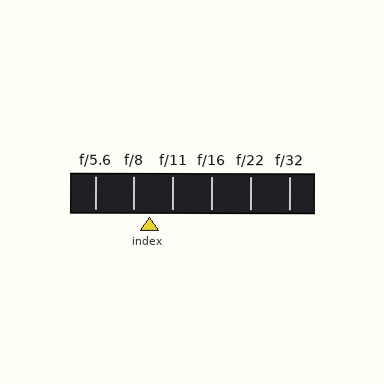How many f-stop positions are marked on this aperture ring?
There are 6 f-stop positions marked.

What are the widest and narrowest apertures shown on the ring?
The widest aperture shown is f/5.6 and the narrowest is f/32.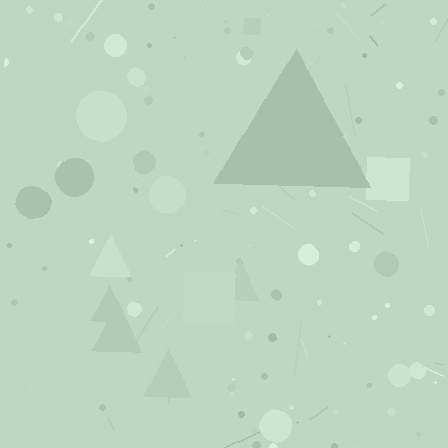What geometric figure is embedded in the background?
A triangle is embedded in the background.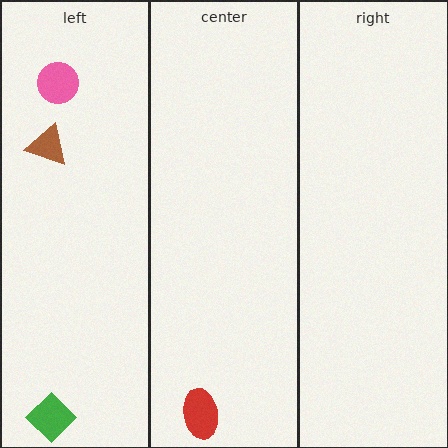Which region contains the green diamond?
The left region.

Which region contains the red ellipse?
The center region.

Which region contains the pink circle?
The left region.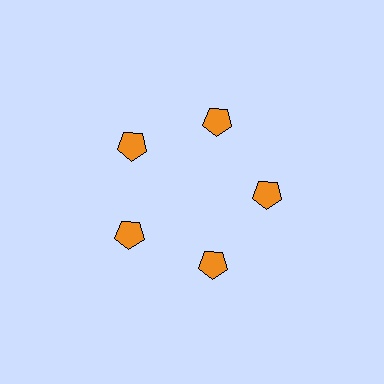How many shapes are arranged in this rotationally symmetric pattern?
There are 5 shapes, arranged in 5 groups of 1.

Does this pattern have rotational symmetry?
Yes, this pattern has 5-fold rotational symmetry. It looks the same after rotating 72 degrees around the center.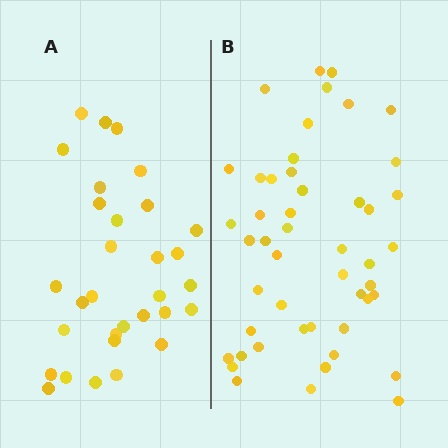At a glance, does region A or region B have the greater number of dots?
Region B (the right region) has more dots.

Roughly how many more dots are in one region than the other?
Region B has approximately 15 more dots than region A.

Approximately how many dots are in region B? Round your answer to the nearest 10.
About 50 dots. (The exact count is 48, which rounds to 50.)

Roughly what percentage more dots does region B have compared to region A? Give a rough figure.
About 55% more.